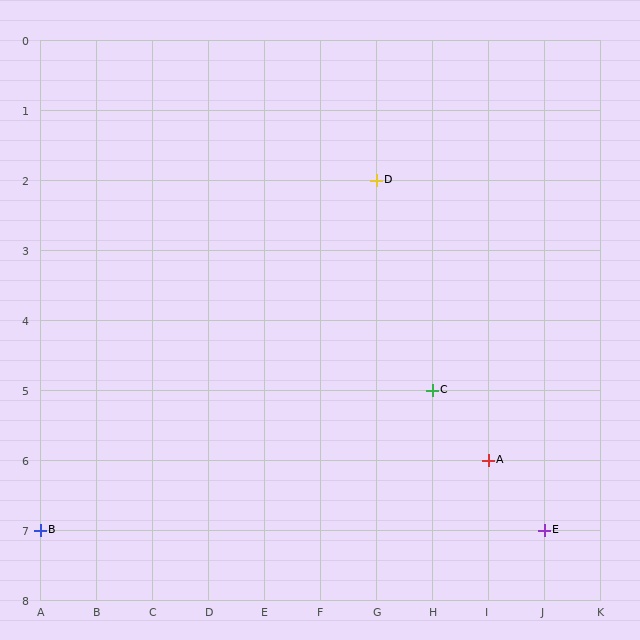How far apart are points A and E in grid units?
Points A and E are 1 column and 1 row apart (about 1.4 grid units diagonally).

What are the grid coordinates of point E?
Point E is at grid coordinates (J, 7).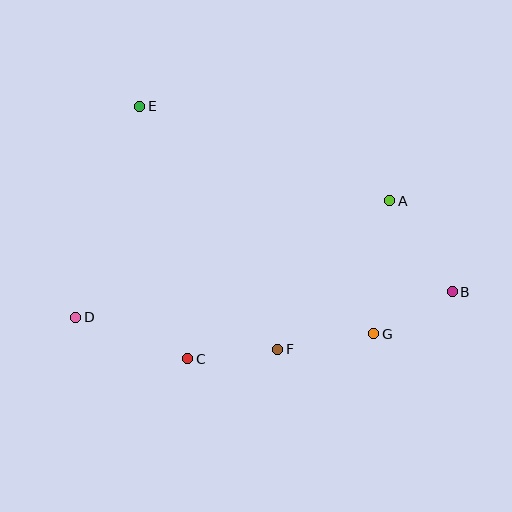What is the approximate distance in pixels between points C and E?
The distance between C and E is approximately 257 pixels.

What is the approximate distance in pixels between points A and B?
The distance between A and B is approximately 110 pixels.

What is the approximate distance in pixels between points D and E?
The distance between D and E is approximately 221 pixels.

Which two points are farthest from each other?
Points B and D are farthest from each other.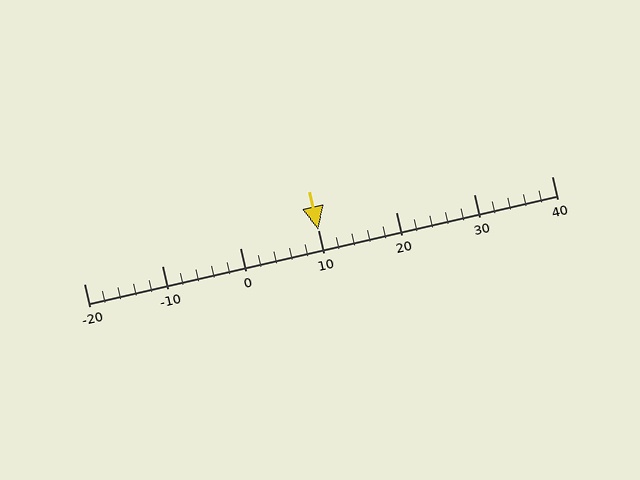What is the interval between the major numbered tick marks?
The major tick marks are spaced 10 units apart.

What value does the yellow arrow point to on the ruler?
The yellow arrow points to approximately 10.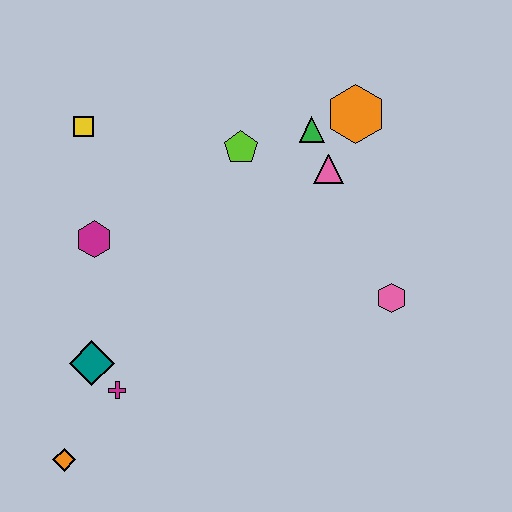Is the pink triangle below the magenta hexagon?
No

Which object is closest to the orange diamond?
The magenta cross is closest to the orange diamond.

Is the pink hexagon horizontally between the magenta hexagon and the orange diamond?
No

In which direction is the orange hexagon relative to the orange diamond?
The orange hexagon is above the orange diamond.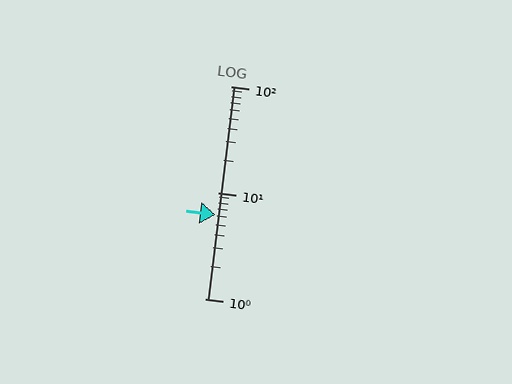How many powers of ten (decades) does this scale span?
The scale spans 2 decades, from 1 to 100.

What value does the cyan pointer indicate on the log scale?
The pointer indicates approximately 6.1.